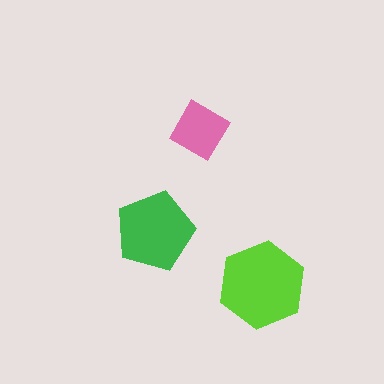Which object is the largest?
The lime hexagon.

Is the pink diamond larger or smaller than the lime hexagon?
Smaller.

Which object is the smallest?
The pink diamond.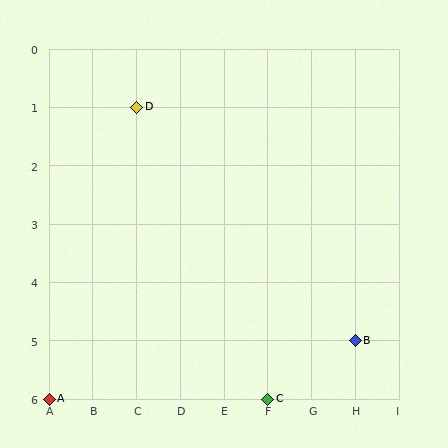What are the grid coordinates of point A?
Point A is at grid coordinates (A, 6).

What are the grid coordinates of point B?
Point B is at grid coordinates (H, 5).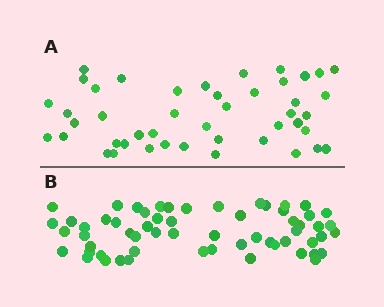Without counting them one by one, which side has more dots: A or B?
Region B (the bottom region) has more dots.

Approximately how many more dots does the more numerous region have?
Region B has approximately 15 more dots than region A.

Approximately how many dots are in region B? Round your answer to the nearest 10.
About 60 dots.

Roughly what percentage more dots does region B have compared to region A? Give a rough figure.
About 35% more.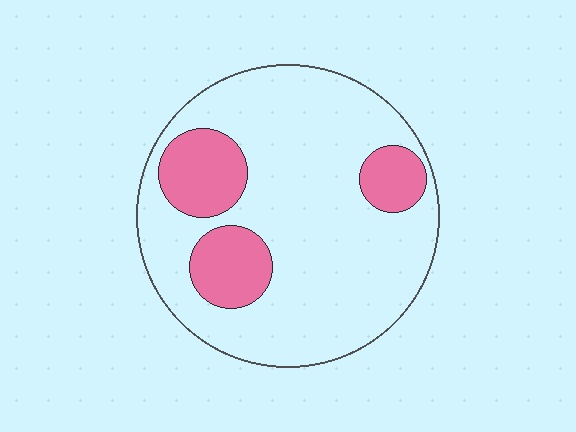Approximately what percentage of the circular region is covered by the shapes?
Approximately 20%.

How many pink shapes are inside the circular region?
3.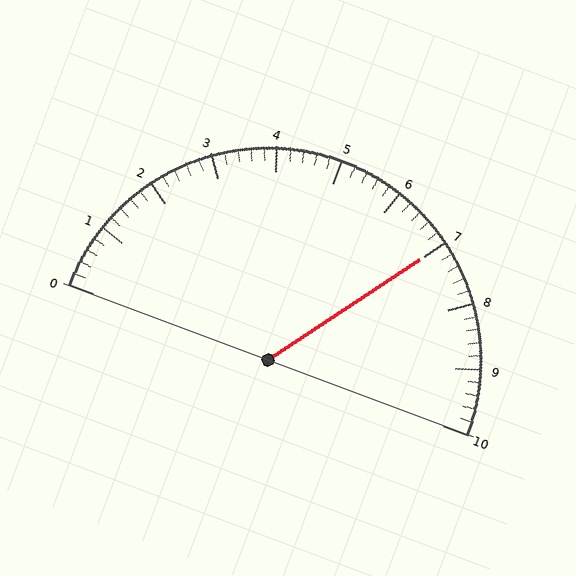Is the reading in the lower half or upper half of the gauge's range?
The reading is in the upper half of the range (0 to 10).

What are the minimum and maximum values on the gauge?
The gauge ranges from 0 to 10.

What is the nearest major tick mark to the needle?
The nearest major tick mark is 7.